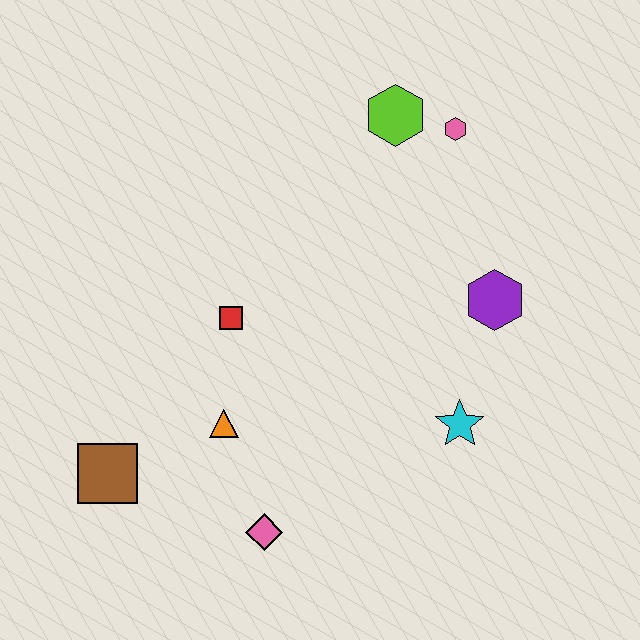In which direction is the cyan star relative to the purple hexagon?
The cyan star is below the purple hexagon.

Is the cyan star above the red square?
No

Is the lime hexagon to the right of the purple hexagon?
No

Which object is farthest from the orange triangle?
The pink hexagon is farthest from the orange triangle.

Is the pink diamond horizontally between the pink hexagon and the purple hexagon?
No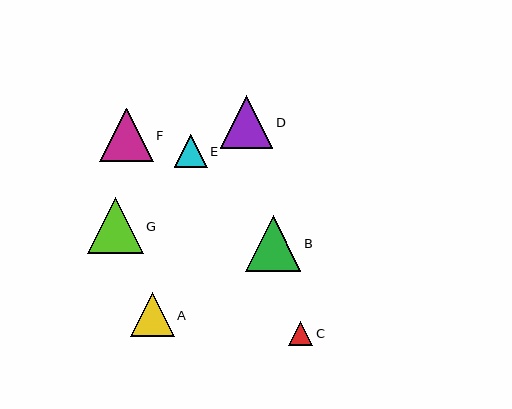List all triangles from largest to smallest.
From largest to smallest: B, G, F, D, A, E, C.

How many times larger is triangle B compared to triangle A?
Triangle B is approximately 1.3 times the size of triangle A.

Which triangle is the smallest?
Triangle C is the smallest with a size of approximately 24 pixels.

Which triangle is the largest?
Triangle B is the largest with a size of approximately 56 pixels.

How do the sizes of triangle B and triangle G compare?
Triangle B and triangle G are approximately the same size.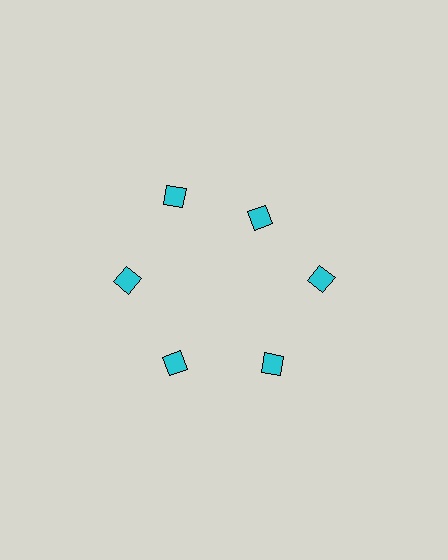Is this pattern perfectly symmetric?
No. The 6 cyan diamonds are arranged in a ring, but one element near the 1 o'clock position is pulled inward toward the center, breaking the 6-fold rotational symmetry.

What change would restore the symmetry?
The symmetry would be restored by moving it outward, back onto the ring so that all 6 diamonds sit at equal angles and equal distance from the center.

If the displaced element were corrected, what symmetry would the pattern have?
It would have 6-fold rotational symmetry — the pattern would map onto itself every 60 degrees.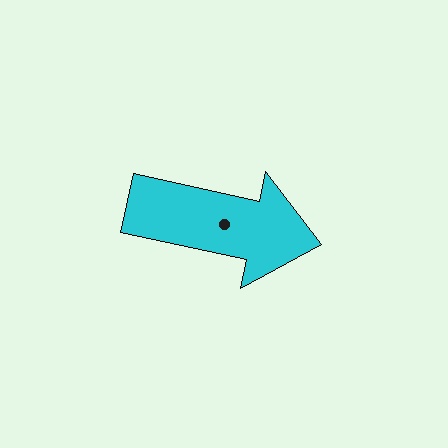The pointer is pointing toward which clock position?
Roughly 3 o'clock.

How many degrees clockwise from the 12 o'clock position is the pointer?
Approximately 102 degrees.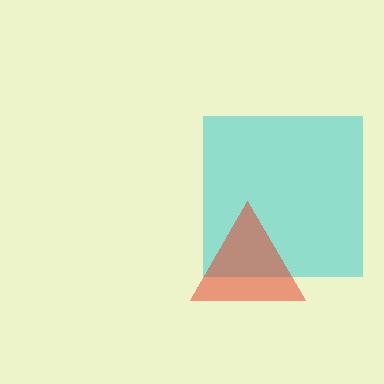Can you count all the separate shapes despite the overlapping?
Yes, there are 2 separate shapes.